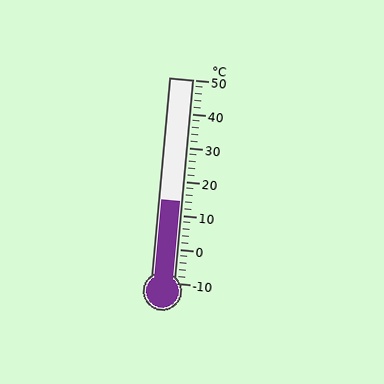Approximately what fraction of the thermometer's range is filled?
The thermometer is filled to approximately 40% of its range.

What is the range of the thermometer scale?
The thermometer scale ranges from -10°C to 50°C.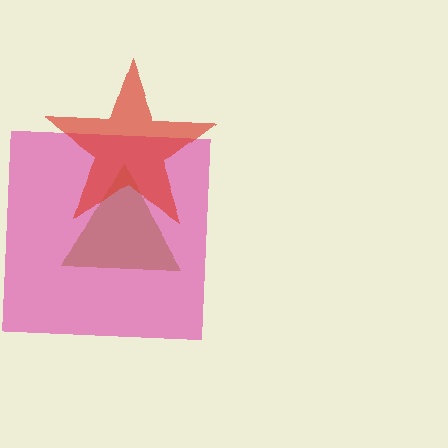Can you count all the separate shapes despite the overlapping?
Yes, there are 3 separate shapes.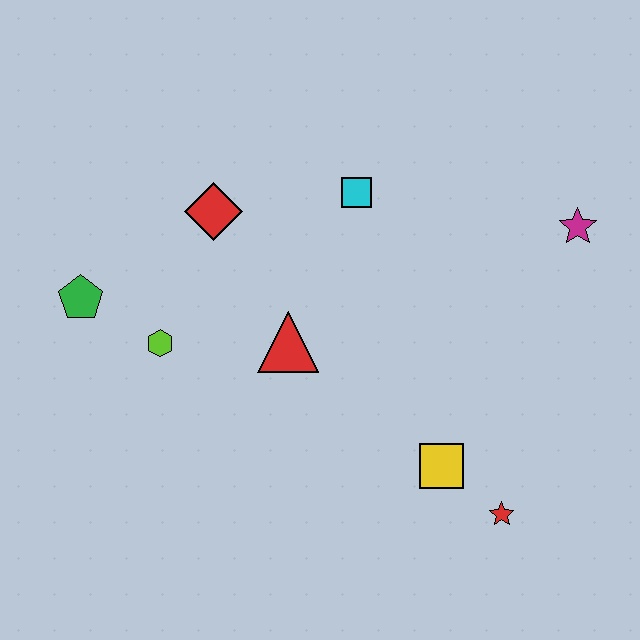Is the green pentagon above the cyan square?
No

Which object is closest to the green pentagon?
The lime hexagon is closest to the green pentagon.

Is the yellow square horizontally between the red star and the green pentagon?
Yes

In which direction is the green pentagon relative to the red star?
The green pentagon is to the left of the red star.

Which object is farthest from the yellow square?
The green pentagon is farthest from the yellow square.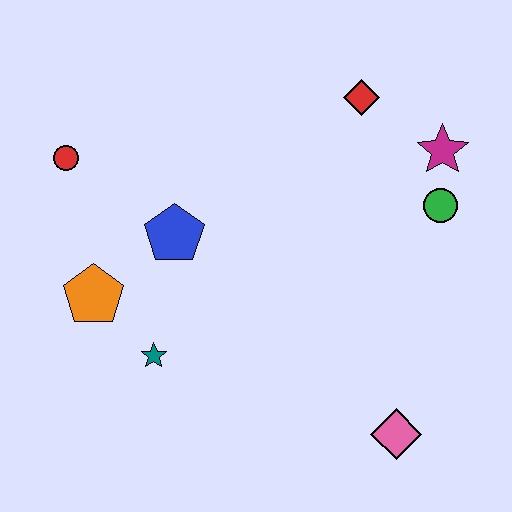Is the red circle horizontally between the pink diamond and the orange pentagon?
No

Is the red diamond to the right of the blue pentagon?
Yes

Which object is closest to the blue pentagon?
The orange pentagon is closest to the blue pentagon.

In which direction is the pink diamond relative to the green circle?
The pink diamond is below the green circle.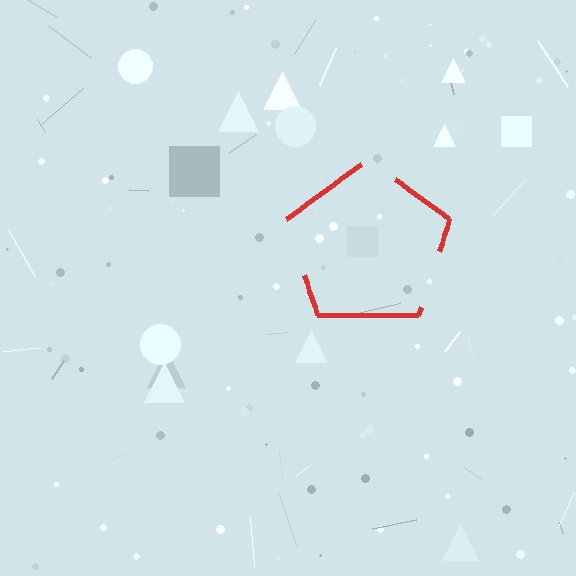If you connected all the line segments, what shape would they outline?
They would outline a pentagon.